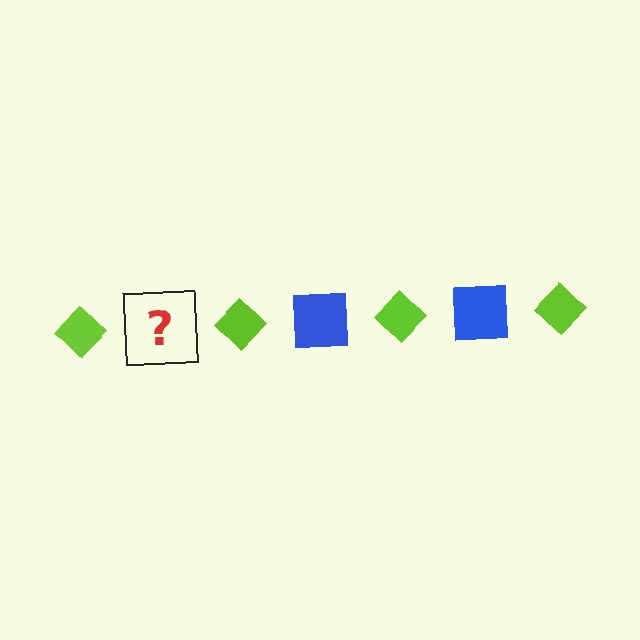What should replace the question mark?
The question mark should be replaced with a blue square.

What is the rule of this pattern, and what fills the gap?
The rule is that the pattern alternates between lime diamond and blue square. The gap should be filled with a blue square.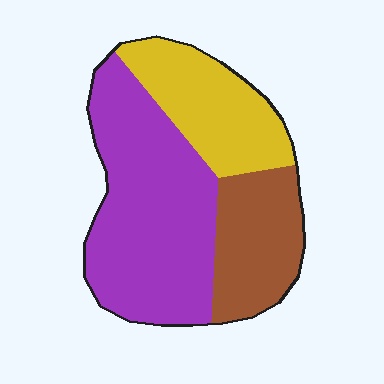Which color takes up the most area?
Purple, at roughly 50%.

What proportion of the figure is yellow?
Yellow takes up about one quarter (1/4) of the figure.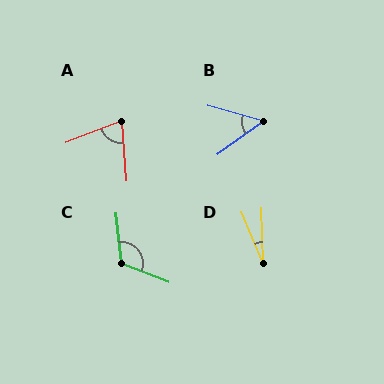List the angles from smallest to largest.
D (21°), B (51°), A (73°), C (118°).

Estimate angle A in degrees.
Approximately 73 degrees.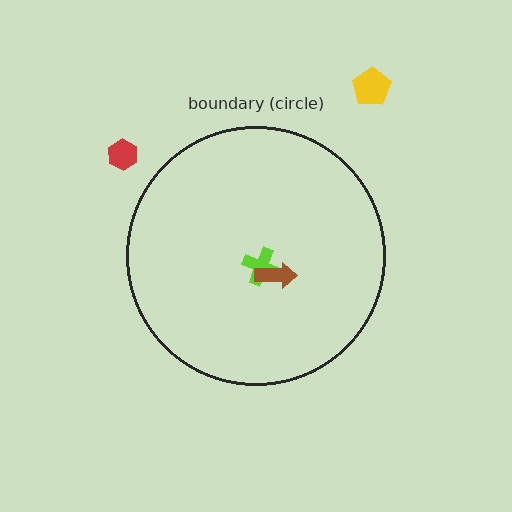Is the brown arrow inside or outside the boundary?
Inside.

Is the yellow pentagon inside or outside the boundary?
Outside.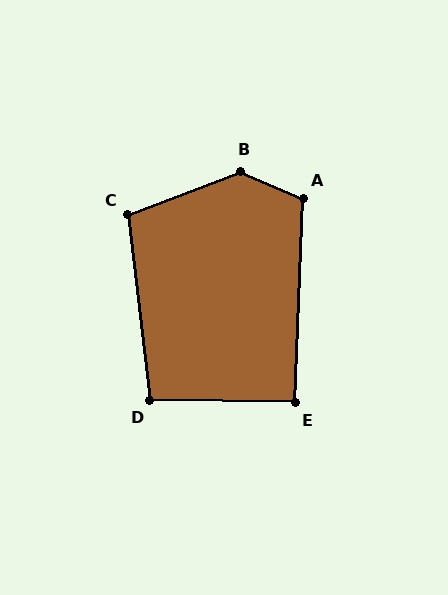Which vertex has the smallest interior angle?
E, at approximately 92 degrees.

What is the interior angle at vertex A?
Approximately 111 degrees (obtuse).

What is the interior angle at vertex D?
Approximately 98 degrees (obtuse).